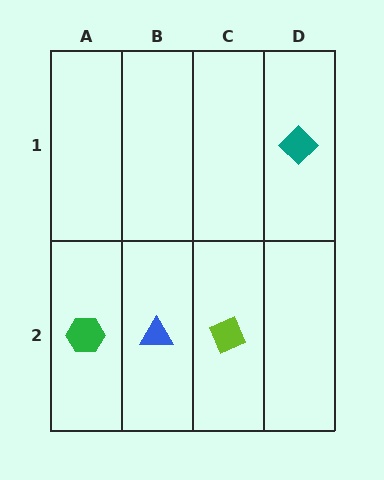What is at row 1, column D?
A teal diamond.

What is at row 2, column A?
A green hexagon.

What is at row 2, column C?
A lime diamond.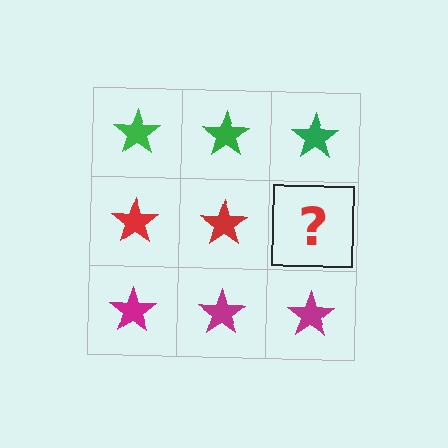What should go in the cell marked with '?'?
The missing cell should contain a red star.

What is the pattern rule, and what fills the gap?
The rule is that each row has a consistent color. The gap should be filled with a red star.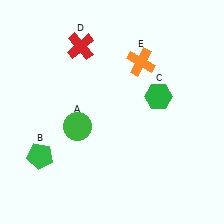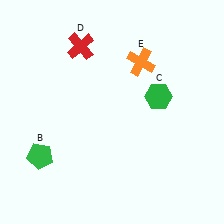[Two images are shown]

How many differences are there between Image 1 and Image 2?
There is 1 difference between the two images.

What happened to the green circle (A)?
The green circle (A) was removed in Image 2. It was in the bottom-left area of Image 1.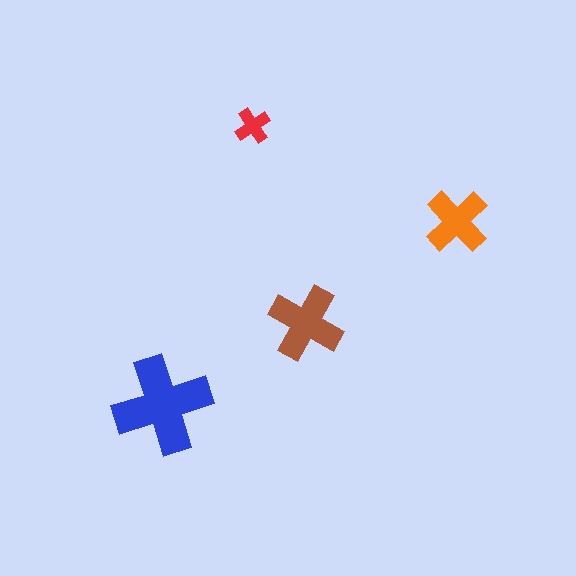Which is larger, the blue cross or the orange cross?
The blue one.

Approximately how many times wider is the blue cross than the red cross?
About 2.5 times wider.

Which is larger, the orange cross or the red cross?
The orange one.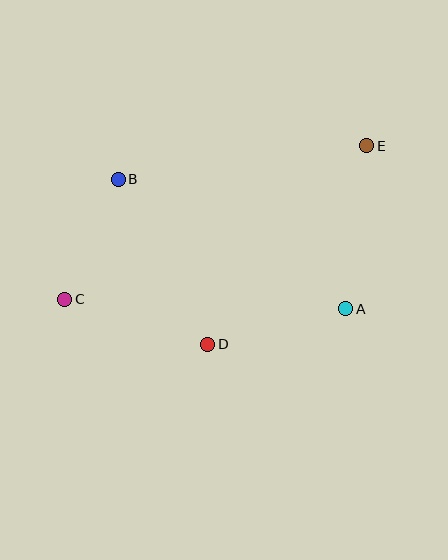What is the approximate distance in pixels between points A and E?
The distance between A and E is approximately 164 pixels.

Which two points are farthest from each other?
Points C and E are farthest from each other.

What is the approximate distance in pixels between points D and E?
The distance between D and E is approximately 254 pixels.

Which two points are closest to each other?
Points B and C are closest to each other.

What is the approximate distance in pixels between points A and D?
The distance between A and D is approximately 142 pixels.